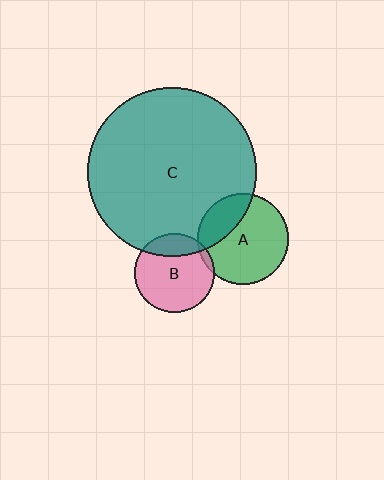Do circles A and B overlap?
Yes.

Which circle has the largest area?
Circle C (teal).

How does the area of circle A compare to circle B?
Approximately 1.3 times.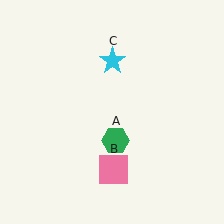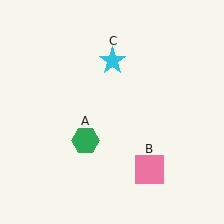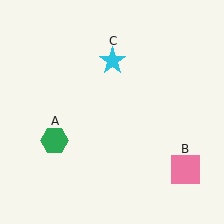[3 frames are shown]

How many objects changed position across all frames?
2 objects changed position: green hexagon (object A), pink square (object B).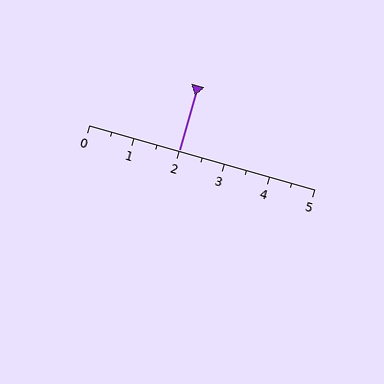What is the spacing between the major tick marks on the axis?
The major ticks are spaced 1 apart.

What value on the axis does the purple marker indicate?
The marker indicates approximately 2.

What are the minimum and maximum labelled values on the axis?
The axis runs from 0 to 5.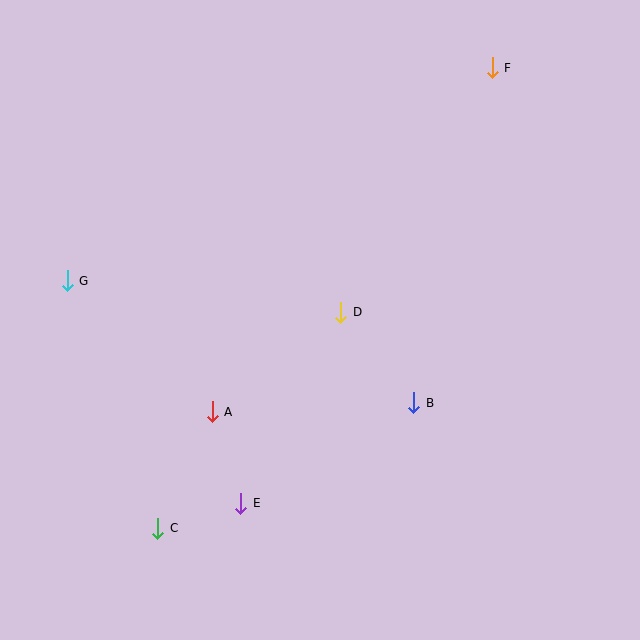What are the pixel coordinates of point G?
Point G is at (67, 281).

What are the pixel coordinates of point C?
Point C is at (158, 528).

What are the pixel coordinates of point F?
Point F is at (492, 68).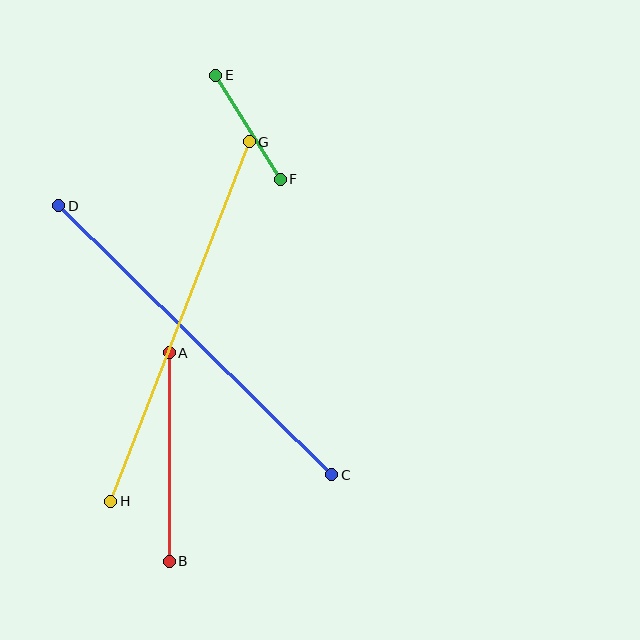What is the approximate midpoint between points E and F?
The midpoint is at approximately (248, 127) pixels.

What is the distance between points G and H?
The distance is approximately 385 pixels.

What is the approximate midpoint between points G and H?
The midpoint is at approximately (180, 321) pixels.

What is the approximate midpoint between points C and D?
The midpoint is at approximately (195, 340) pixels.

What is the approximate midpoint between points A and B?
The midpoint is at approximately (169, 457) pixels.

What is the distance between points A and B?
The distance is approximately 209 pixels.